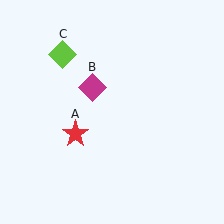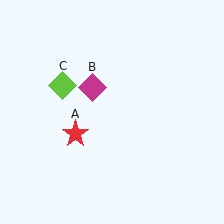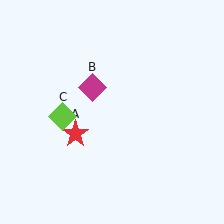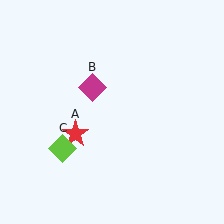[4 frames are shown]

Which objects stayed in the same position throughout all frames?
Red star (object A) and magenta diamond (object B) remained stationary.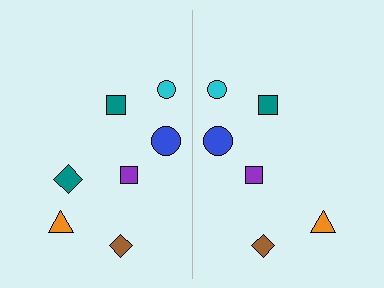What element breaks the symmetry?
A teal diamond is missing from the right side.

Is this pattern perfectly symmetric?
No, the pattern is not perfectly symmetric. A teal diamond is missing from the right side.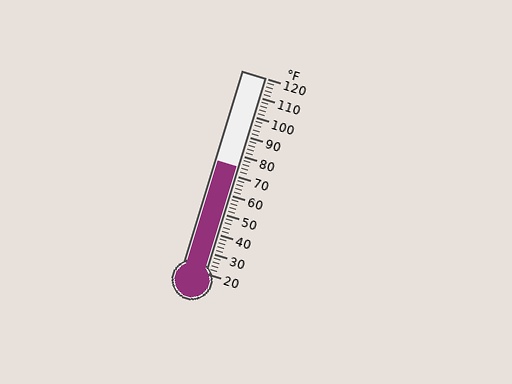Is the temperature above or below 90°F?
The temperature is below 90°F.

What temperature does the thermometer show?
The thermometer shows approximately 74°F.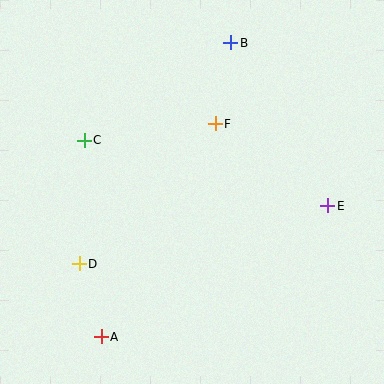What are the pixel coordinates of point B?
Point B is at (231, 43).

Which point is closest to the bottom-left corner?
Point A is closest to the bottom-left corner.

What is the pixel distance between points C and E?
The distance between C and E is 252 pixels.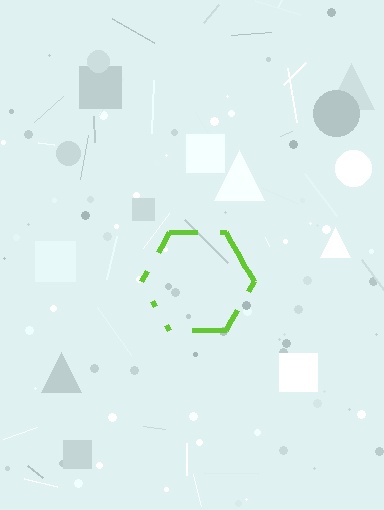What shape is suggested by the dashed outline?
The dashed outline suggests a hexagon.